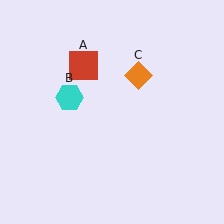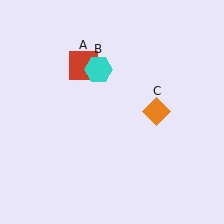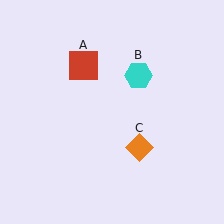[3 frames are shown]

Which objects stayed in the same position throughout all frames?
Red square (object A) remained stationary.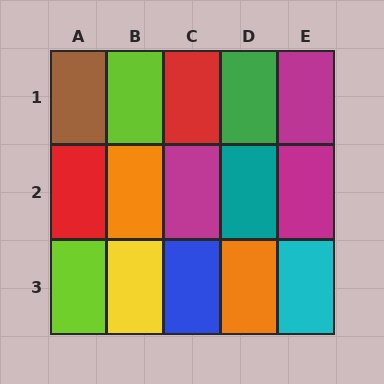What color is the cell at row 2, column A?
Red.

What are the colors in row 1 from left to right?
Brown, lime, red, green, magenta.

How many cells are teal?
1 cell is teal.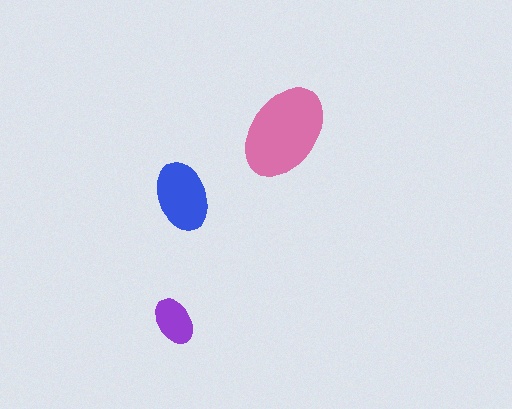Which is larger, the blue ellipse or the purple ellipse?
The blue one.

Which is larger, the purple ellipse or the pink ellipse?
The pink one.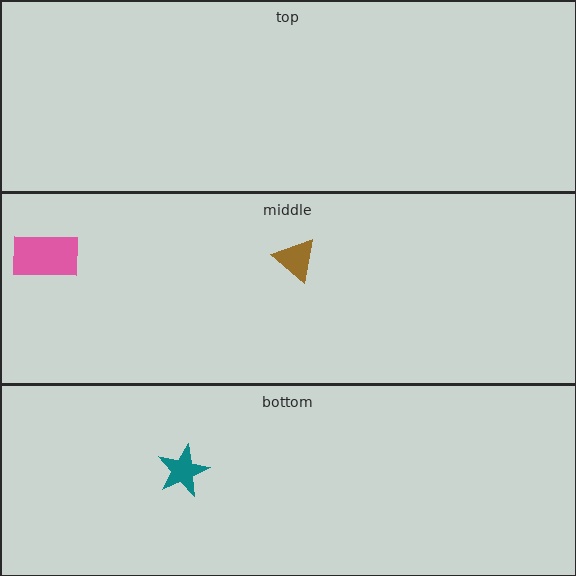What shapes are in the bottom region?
The teal star.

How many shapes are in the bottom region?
1.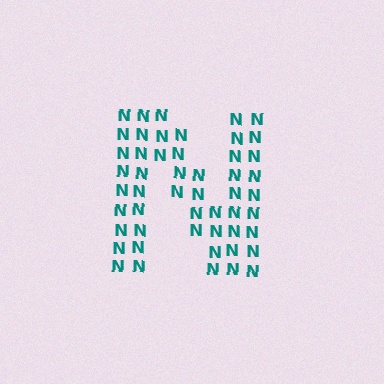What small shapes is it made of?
It is made of small letter N's.